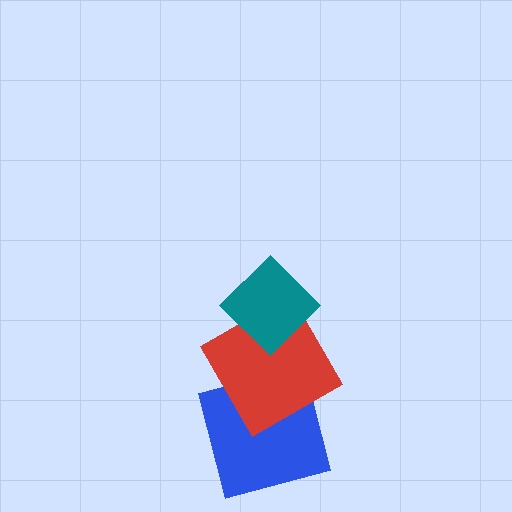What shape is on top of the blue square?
The red square is on top of the blue square.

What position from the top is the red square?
The red square is 2nd from the top.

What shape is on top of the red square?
The teal diamond is on top of the red square.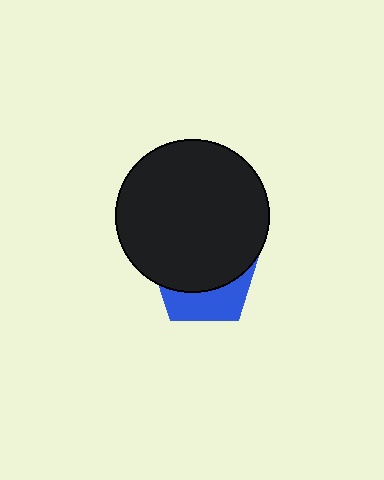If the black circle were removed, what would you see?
You would see the complete blue pentagon.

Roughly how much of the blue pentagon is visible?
A small part of it is visible (roughly 35%).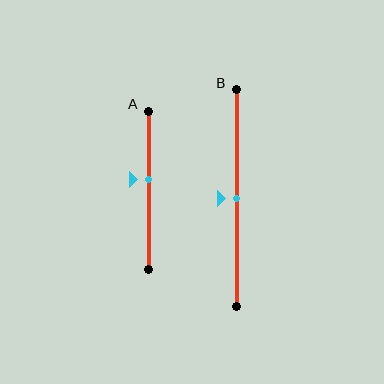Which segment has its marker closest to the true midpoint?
Segment B has its marker closest to the true midpoint.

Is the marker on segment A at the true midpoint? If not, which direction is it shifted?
No, the marker on segment A is shifted upward by about 7% of the segment length.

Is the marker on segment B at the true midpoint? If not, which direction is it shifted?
Yes, the marker on segment B is at the true midpoint.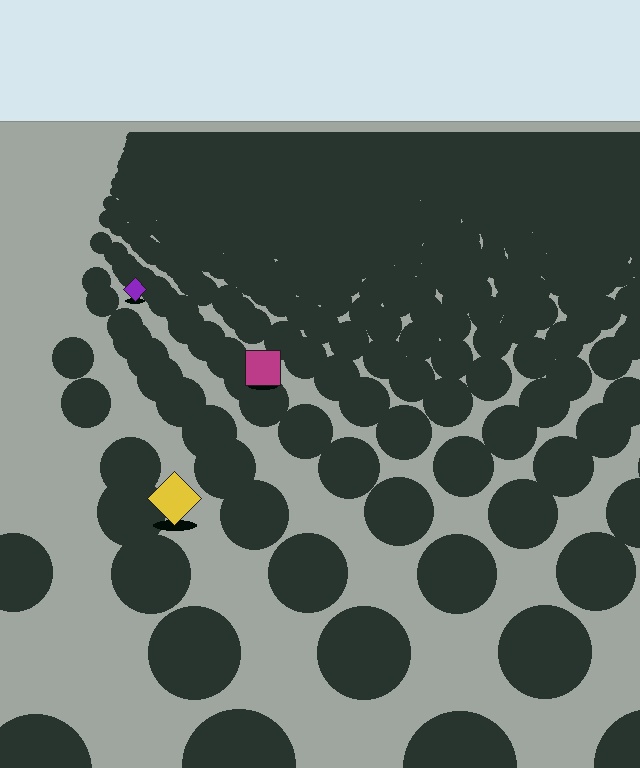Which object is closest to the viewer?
The yellow diamond is closest. The texture marks near it are larger and more spread out.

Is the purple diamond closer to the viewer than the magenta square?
No. The magenta square is closer — you can tell from the texture gradient: the ground texture is coarser near it.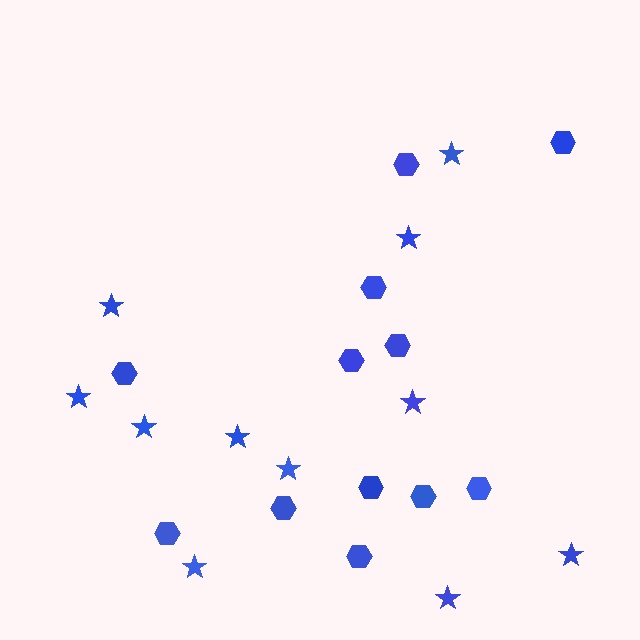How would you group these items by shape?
There are 2 groups: one group of hexagons (12) and one group of stars (11).